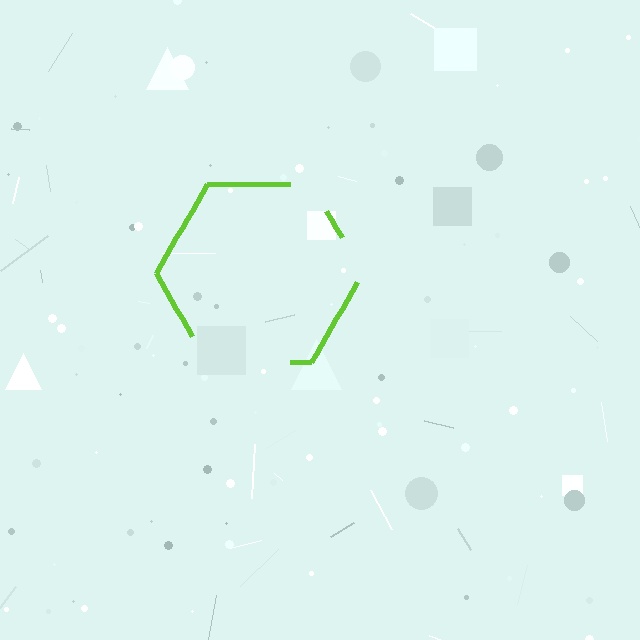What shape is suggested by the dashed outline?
The dashed outline suggests a hexagon.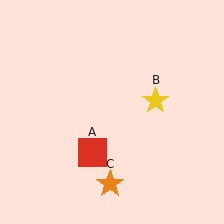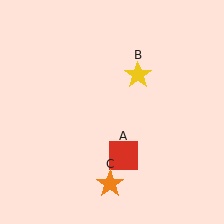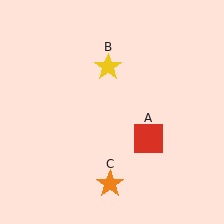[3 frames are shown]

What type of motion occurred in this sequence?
The red square (object A), yellow star (object B) rotated counterclockwise around the center of the scene.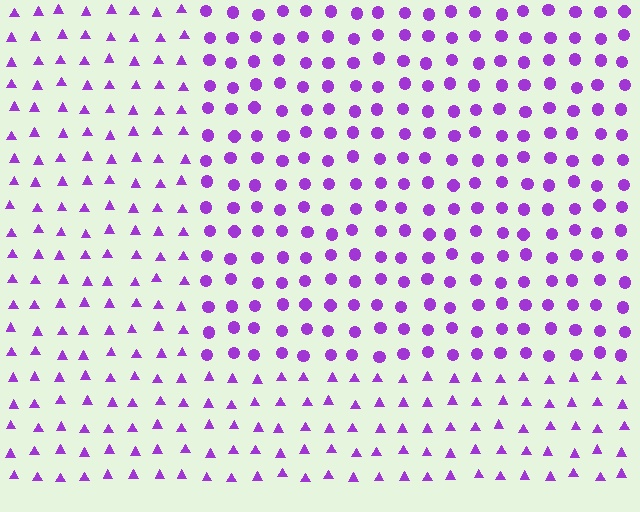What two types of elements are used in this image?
The image uses circles inside the rectangle region and triangles outside it.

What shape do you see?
I see a rectangle.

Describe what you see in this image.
The image is filled with small purple elements arranged in a uniform grid. A rectangle-shaped region contains circles, while the surrounding area contains triangles. The boundary is defined purely by the change in element shape.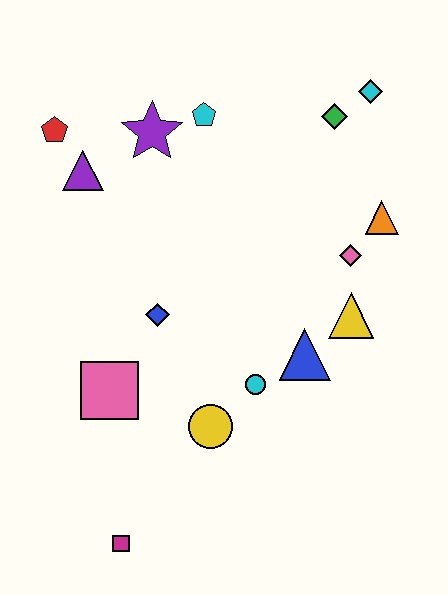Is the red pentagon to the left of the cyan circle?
Yes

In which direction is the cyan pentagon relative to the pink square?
The cyan pentagon is above the pink square.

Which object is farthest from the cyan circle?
The red pentagon is farthest from the cyan circle.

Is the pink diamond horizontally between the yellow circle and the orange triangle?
Yes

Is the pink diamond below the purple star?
Yes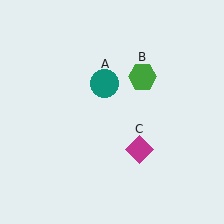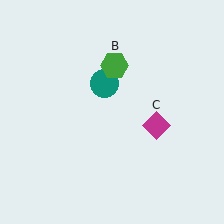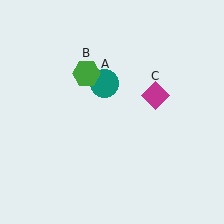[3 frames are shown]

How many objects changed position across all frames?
2 objects changed position: green hexagon (object B), magenta diamond (object C).